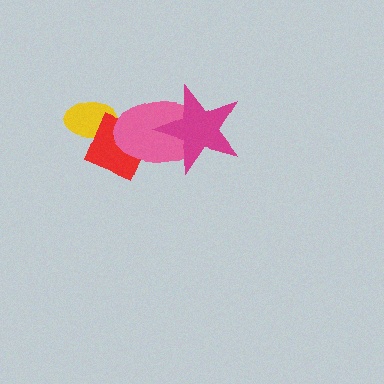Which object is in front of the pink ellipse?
The magenta star is in front of the pink ellipse.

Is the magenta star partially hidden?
No, no other shape covers it.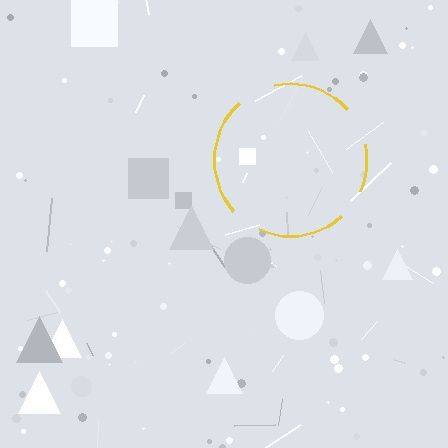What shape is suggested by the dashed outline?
The dashed outline suggests a circle.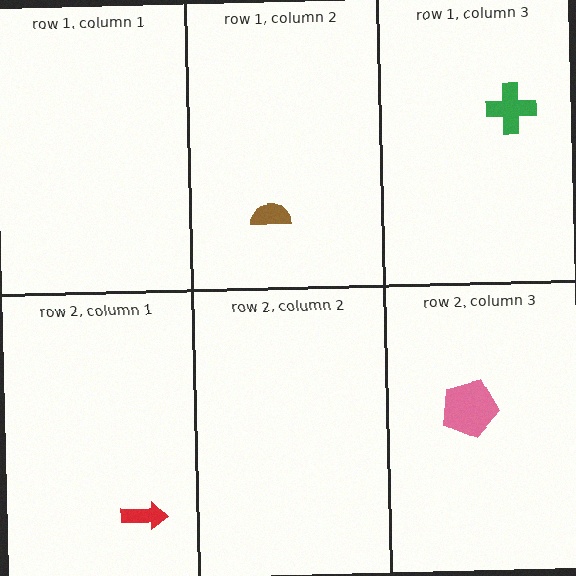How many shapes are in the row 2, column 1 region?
1.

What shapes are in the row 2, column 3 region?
The pink pentagon.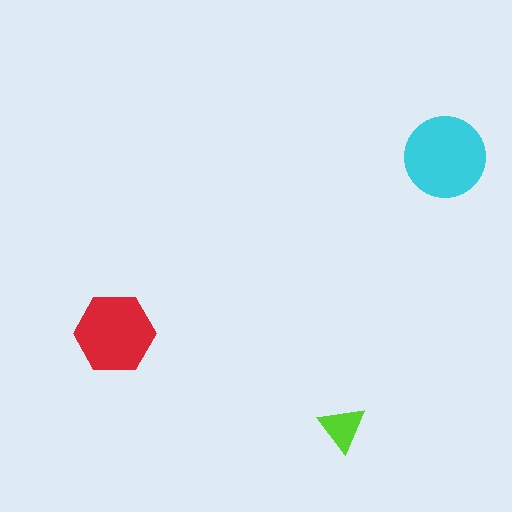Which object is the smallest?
The lime triangle.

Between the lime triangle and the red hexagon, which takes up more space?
The red hexagon.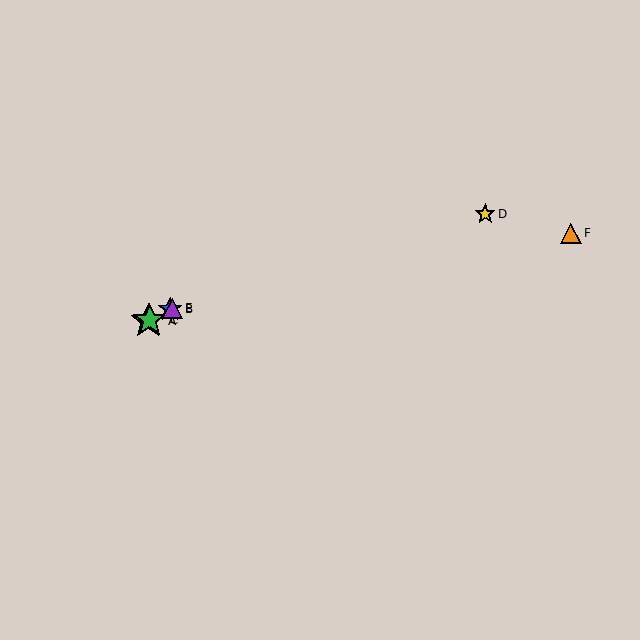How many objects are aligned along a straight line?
4 objects (A, B, C, E) are aligned along a straight line.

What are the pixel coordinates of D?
Object D is at (485, 214).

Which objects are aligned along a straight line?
Objects A, B, C, E are aligned along a straight line.